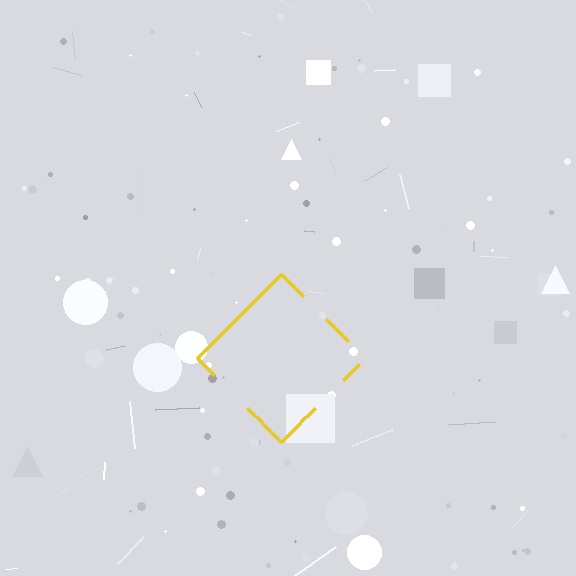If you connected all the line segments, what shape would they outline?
They would outline a diamond.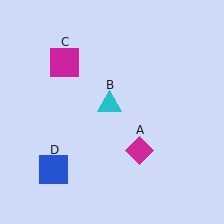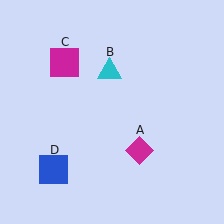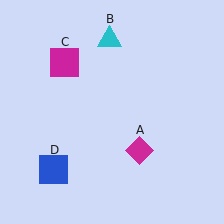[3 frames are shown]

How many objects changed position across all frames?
1 object changed position: cyan triangle (object B).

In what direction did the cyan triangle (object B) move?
The cyan triangle (object B) moved up.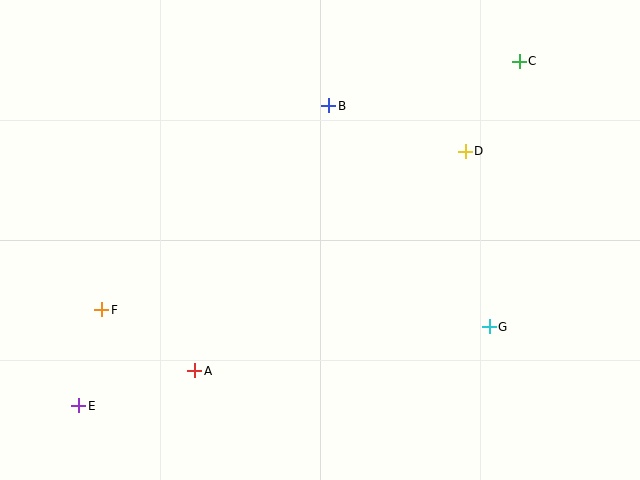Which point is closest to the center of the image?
Point B at (329, 106) is closest to the center.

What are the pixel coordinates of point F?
Point F is at (102, 310).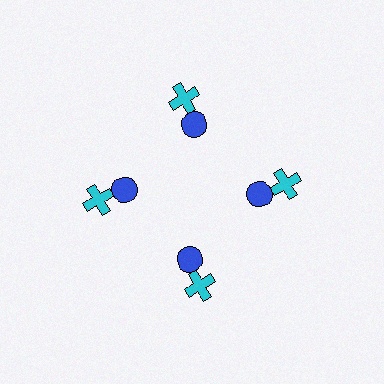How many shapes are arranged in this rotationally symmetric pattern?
There are 8 shapes, arranged in 4 groups of 2.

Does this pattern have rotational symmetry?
Yes, this pattern has 4-fold rotational symmetry. It looks the same after rotating 90 degrees around the center.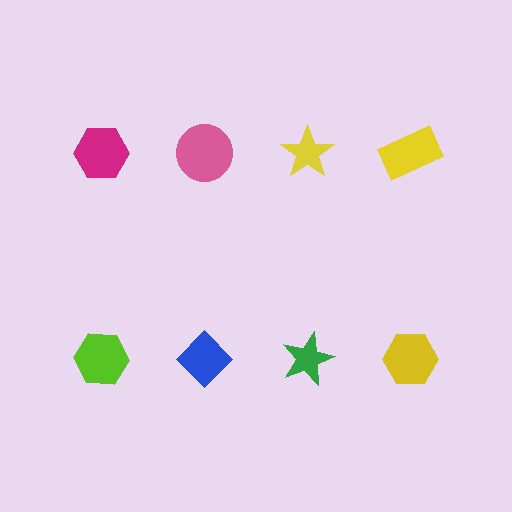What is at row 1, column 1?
A magenta hexagon.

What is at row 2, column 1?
A lime hexagon.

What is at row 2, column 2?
A blue diamond.